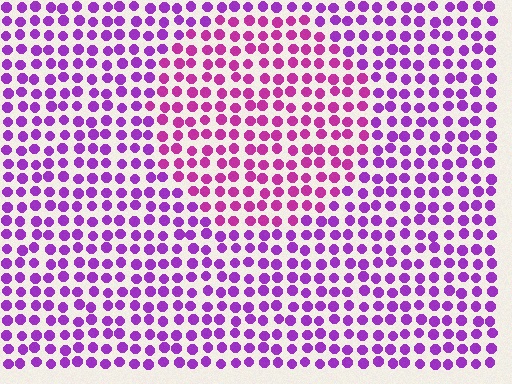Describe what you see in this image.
The image is filled with small purple elements in a uniform arrangement. A circle-shaped region is visible where the elements are tinted to a slightly different hue, forming a subtle color boundary.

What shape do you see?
I see a circle.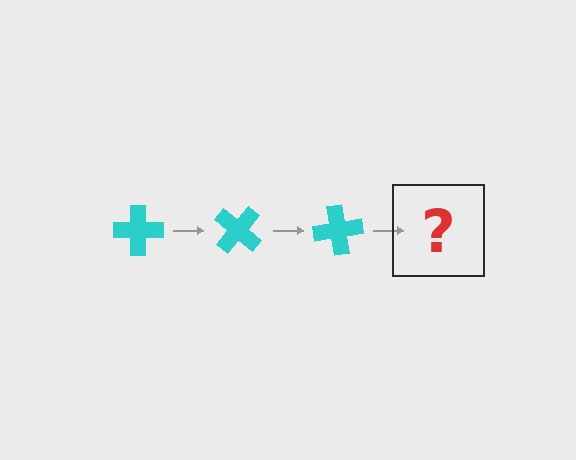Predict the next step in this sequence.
The next step is a cyan cross rotated 120 degrees.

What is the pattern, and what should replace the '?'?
The pattern is that the cross rotates 40 degrees each step. The '?' should be a cyan cross rotated 120 degrees.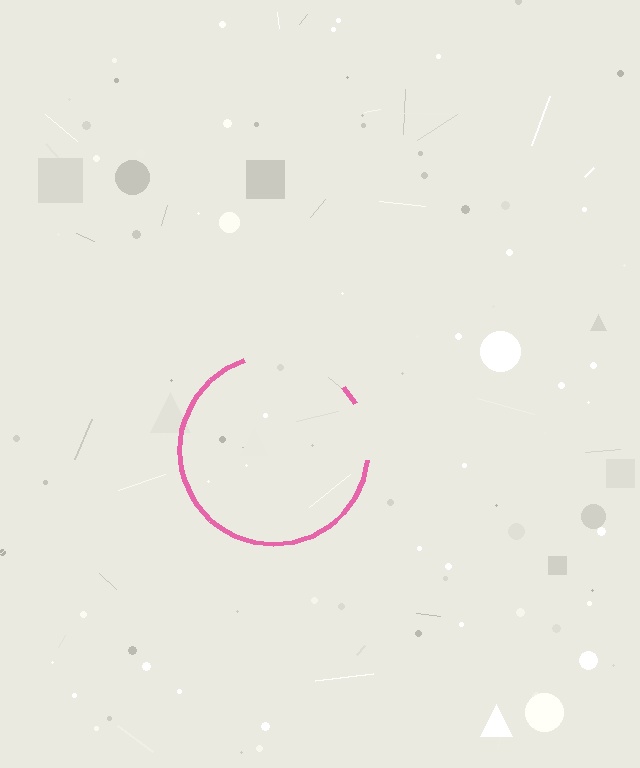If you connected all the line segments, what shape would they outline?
They would outline a circle.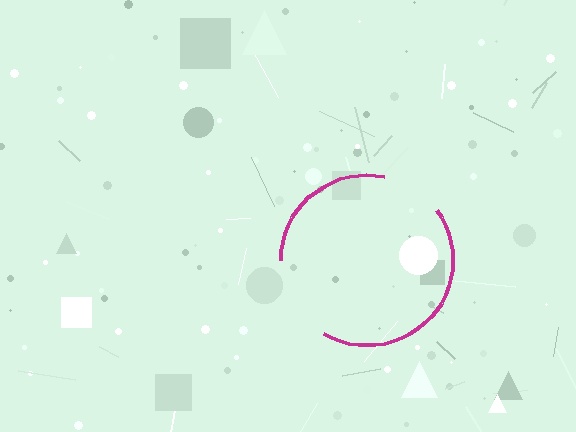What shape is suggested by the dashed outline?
The dashed outline suggests a circle.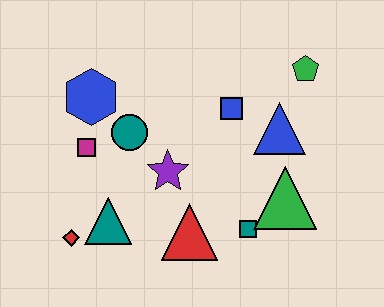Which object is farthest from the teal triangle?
The green pentagon is farthest from the teal triangle.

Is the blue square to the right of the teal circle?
Yes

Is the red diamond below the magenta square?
Yes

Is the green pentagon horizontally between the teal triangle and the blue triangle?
No